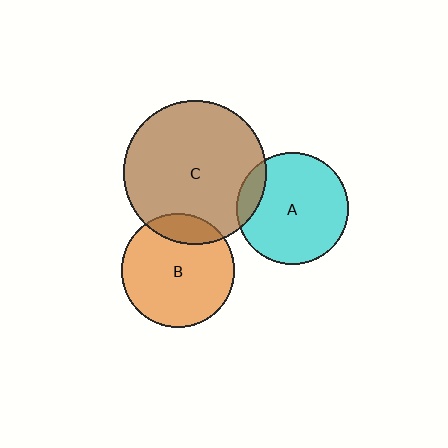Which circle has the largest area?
Circle C (brown).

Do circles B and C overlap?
Yes.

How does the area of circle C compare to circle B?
Approximately 1.6 times.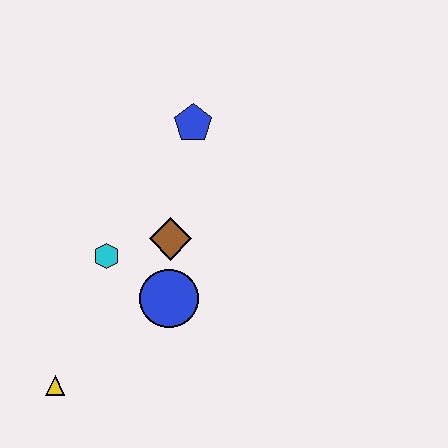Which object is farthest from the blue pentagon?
The yellow triangle is farthest from the blue pentagon.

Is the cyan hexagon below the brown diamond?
Yes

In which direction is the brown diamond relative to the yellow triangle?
The brown diamond is above the yellow triangle.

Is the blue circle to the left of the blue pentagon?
Yes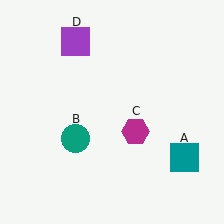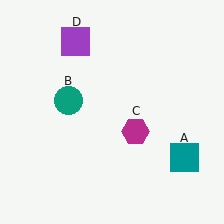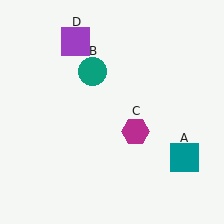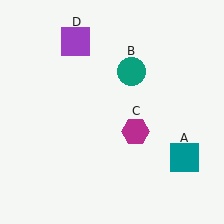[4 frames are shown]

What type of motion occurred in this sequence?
The teal circle (object B) rotated clockwise around the center of the scene.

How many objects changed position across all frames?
1 object changed position: teal circle (object B).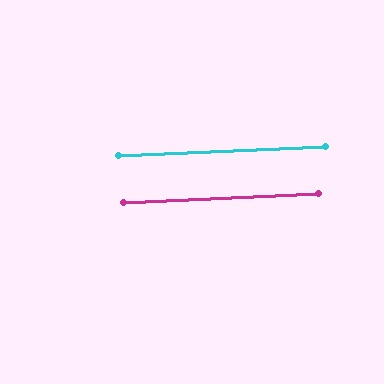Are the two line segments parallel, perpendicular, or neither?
Parallel — their directions differ by only 0.5°.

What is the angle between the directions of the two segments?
Approximately 0 degrees.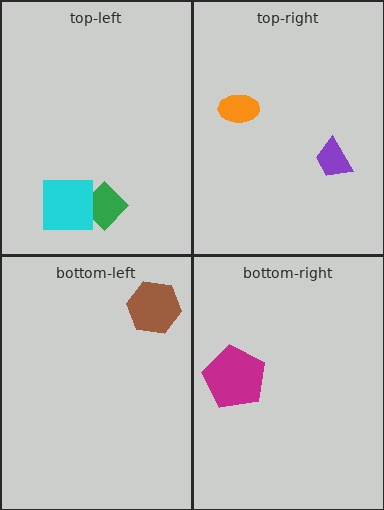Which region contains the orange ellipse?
The top-right region.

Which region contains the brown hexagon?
The bottom-left region.